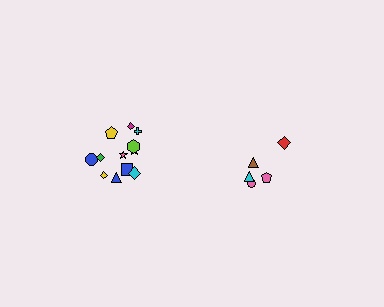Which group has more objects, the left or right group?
The left group.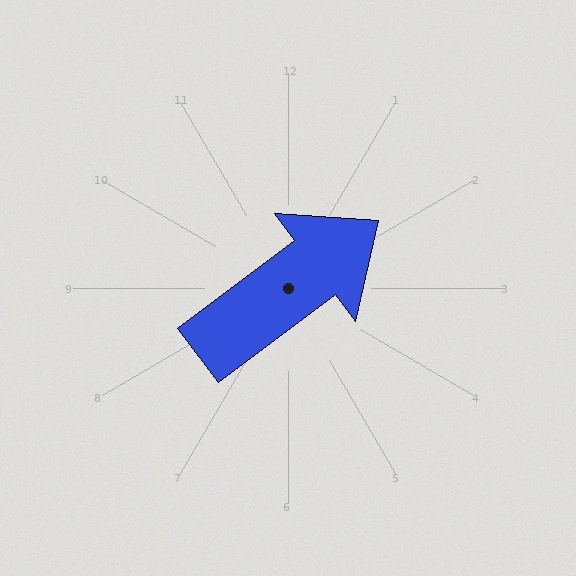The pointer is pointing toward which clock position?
Roughly 2 o'clock.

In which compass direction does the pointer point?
Northeast.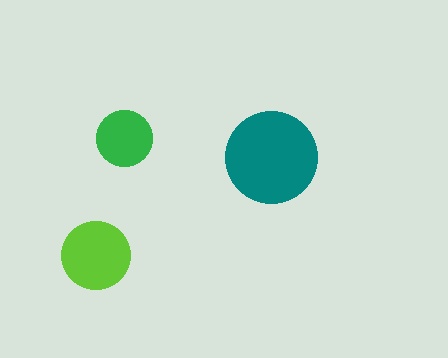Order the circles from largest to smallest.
the teal one, the lime one, the green one.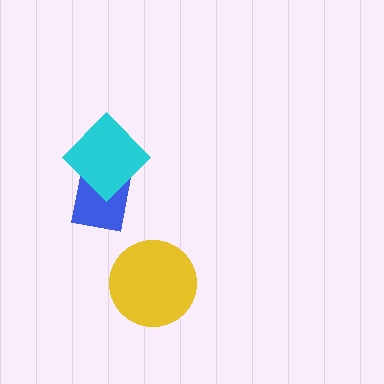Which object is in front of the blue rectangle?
The cyan diamond is in front of the blue rectangle.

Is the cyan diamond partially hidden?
No, no other shape covers it.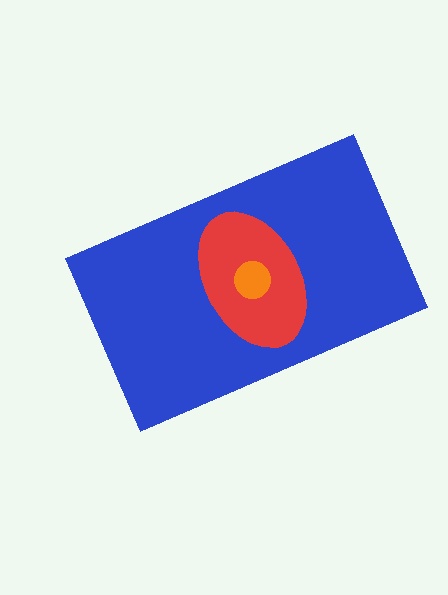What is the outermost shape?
The blue rectangle.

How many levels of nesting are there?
3.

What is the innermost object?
The orange circle.